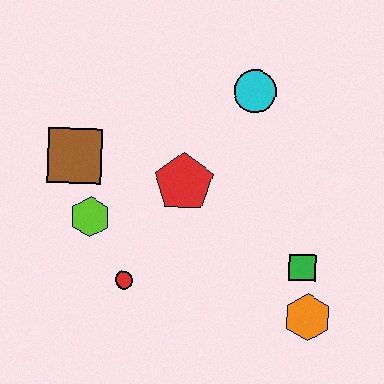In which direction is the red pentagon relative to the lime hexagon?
The red pentagon is to the right of the lime hexagon.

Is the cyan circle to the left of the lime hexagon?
No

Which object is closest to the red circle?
The lime hexagon is closest to the red circle.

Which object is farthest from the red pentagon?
The orange hexagon is farthest from the red pentagon.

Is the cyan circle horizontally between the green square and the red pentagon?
Yes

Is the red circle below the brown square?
Yes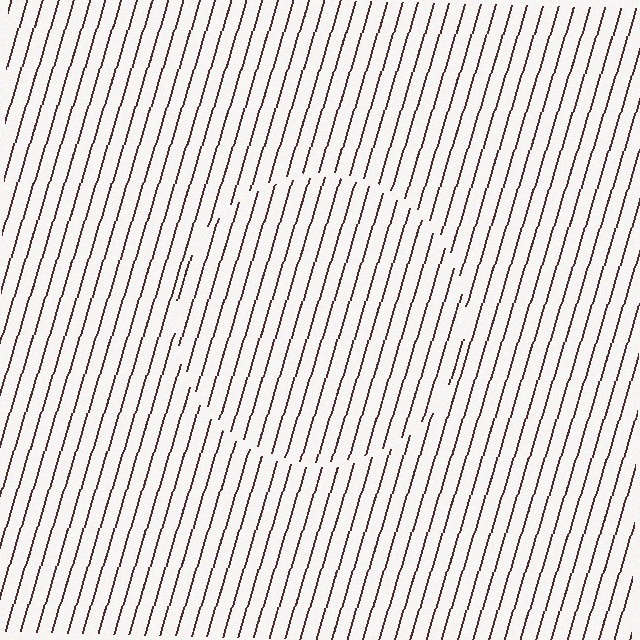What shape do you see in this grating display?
An illusory circle. The interior of the shape contains the same grating, shifted by half a period — the contour is defined by the phase discontinuity where line-ends from the inner and outer gratings abut.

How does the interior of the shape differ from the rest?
The interior of the shape contains the same grating, shifted by half a period — the contour is defined by the phase discontinuity where line-ends from the inner and outer gratings abut.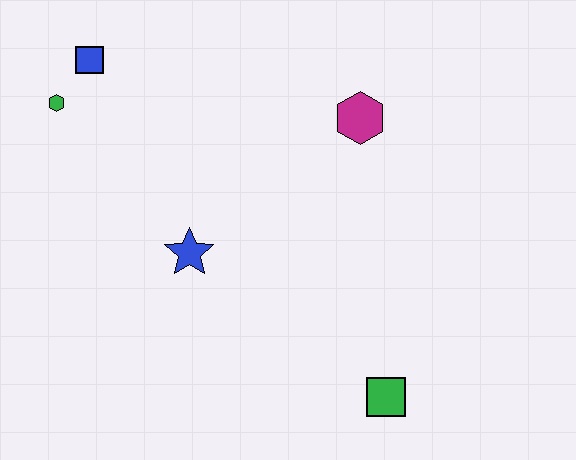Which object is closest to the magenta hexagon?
The blue star is closest to the magenta hexagon.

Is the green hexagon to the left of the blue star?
Yes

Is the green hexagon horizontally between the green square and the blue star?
No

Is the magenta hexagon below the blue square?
Yes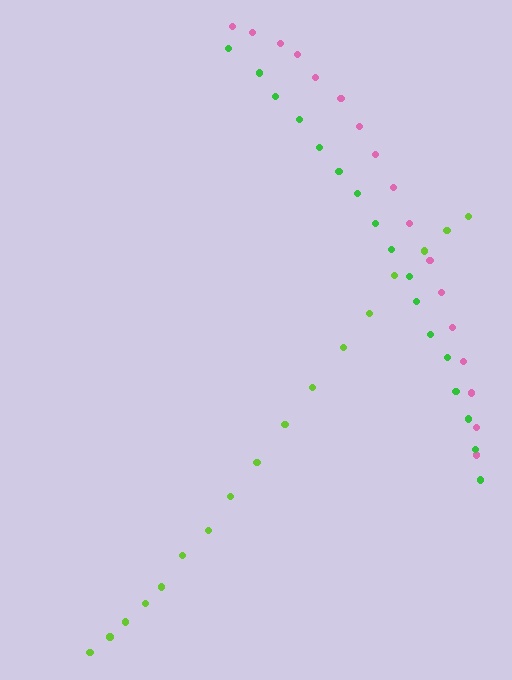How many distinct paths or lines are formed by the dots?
There are 3 distinct paths.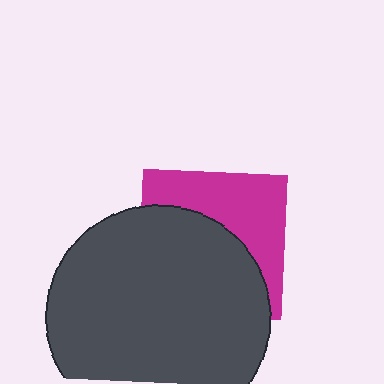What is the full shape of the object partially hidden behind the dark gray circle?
The partially hidden object is a magenta square.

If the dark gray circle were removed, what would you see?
You would see the complete magenta square.